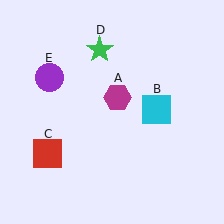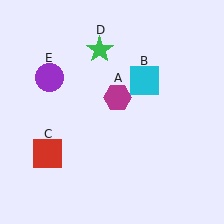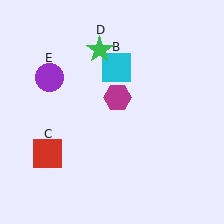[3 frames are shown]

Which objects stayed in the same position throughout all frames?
Magenta hexagon (object A) and red square (object C) and green star (object D) and purple circle (object E) remained stationary.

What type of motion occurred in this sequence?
The cyan square (object B) rotated counterclockwise around the center of the scene.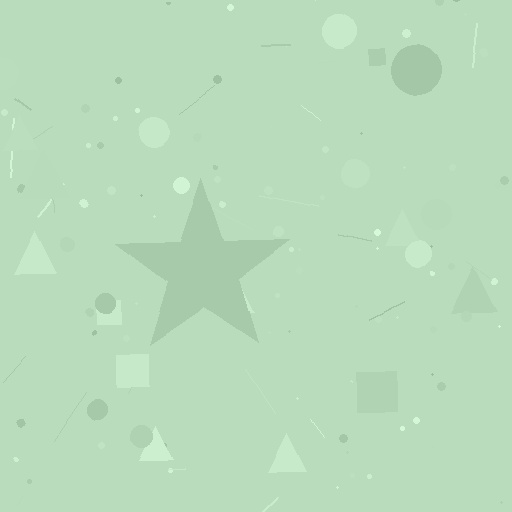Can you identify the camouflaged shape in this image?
The camouflaged shape is a star.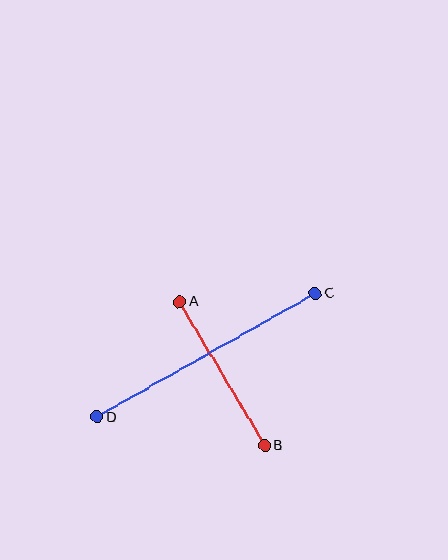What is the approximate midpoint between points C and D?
The midpoint is at approximately (206, 355) pixels.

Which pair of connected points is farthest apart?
Points C and D are farthest apart.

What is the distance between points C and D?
The distance is approximately 250 pixels.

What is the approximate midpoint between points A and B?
The midpoint is at approximately (222, 373) pixels.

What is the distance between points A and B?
The distance is approximately 167 pixels.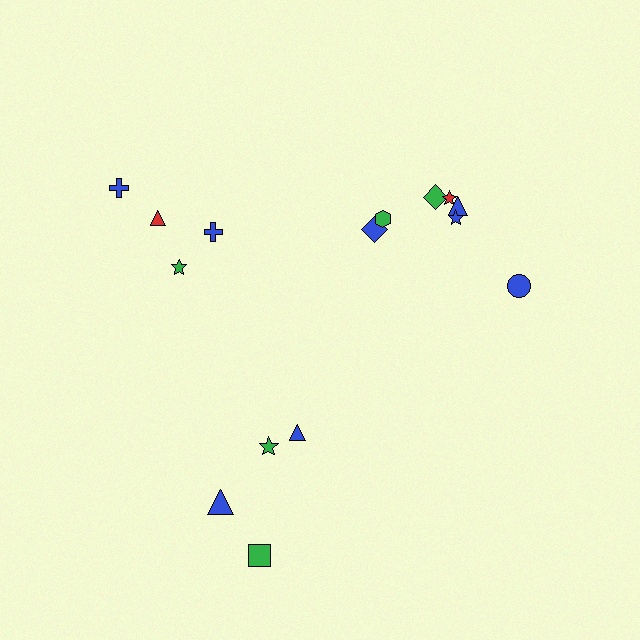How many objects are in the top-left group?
There are 4 objects.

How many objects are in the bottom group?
There are 4 objects.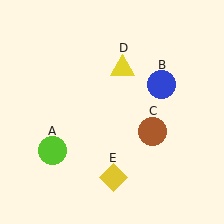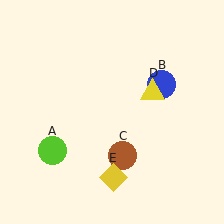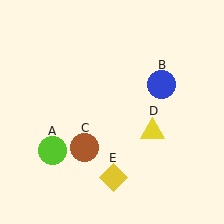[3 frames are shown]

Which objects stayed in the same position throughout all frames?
Lime circle (object A) and blue circle (object B) and yellow diamond (object E) remained stationary.